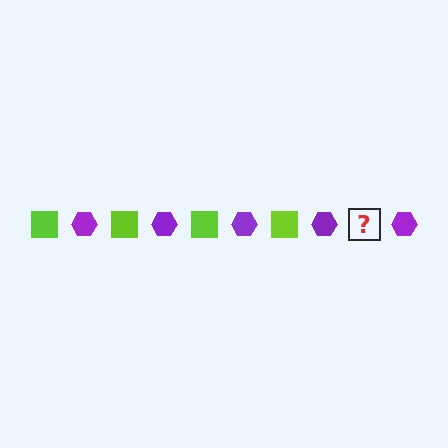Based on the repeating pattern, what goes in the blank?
The blank should be a lime square.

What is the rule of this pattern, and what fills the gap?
The rule is that the pattern alternates between lime square and purple hexagon. The gap should be filled with a lime square.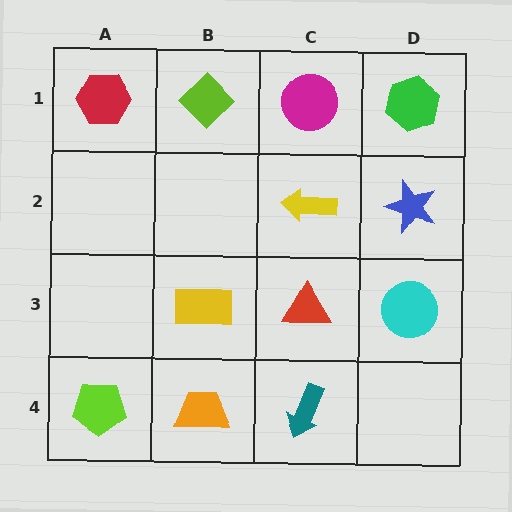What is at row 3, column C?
A red triangle.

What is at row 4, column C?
A teal arrow.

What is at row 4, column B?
An orange trapezoid.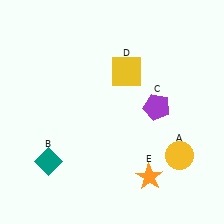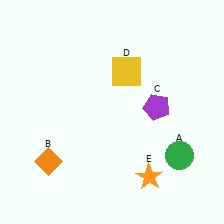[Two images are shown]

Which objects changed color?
A changed from yellow to green. B changed from teal to orange.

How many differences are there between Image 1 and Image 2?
There are 2 differences between the two images.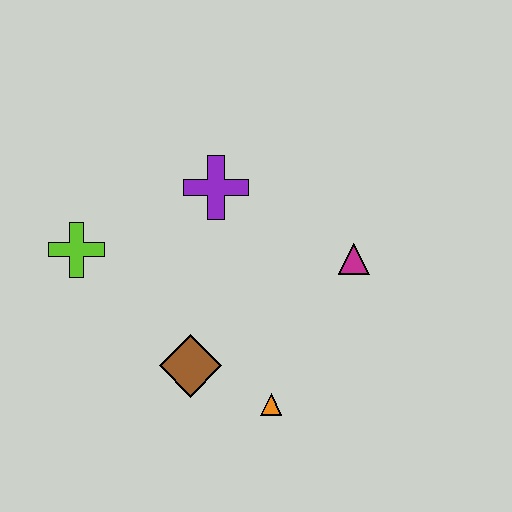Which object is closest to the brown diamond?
The orange triangle is closest to the brown diamond.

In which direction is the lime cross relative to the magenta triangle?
The lime cross is to the left of the magenta triangle.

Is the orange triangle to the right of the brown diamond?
Yes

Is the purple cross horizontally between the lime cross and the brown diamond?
No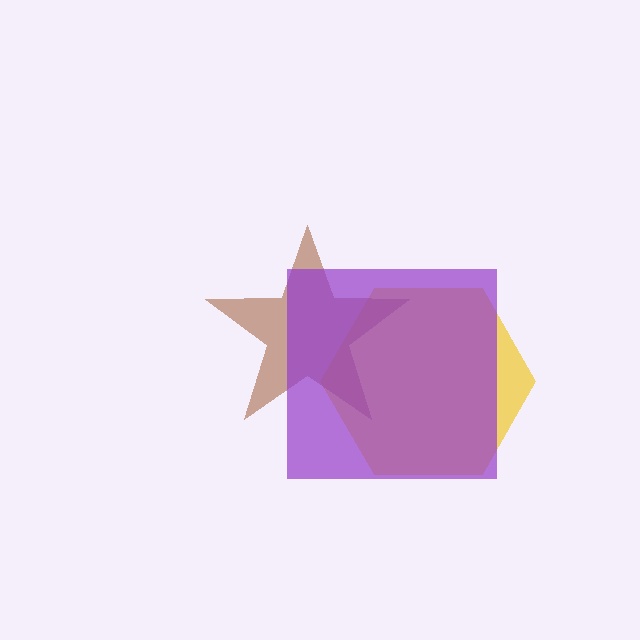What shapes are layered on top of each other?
The layered shapes are: a yellow hexagon, a brown star, a purple square.